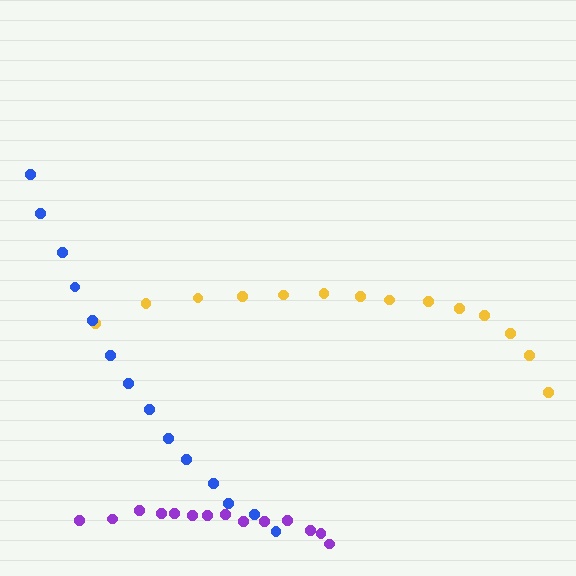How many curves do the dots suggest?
There are 3 distinct paths.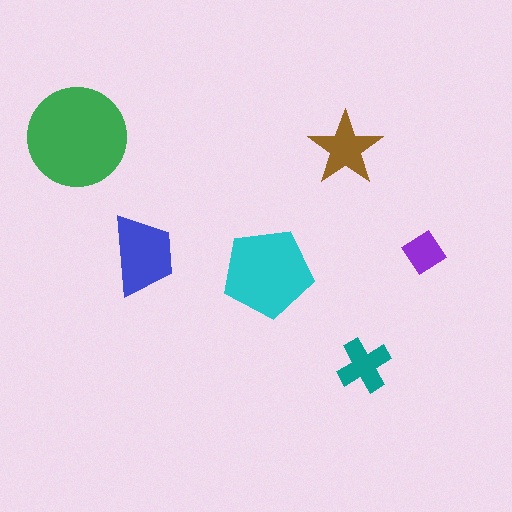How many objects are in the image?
There are 6 objects in the image.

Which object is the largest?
The green circle.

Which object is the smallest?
The purple diamond.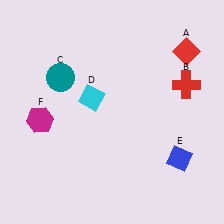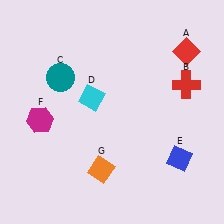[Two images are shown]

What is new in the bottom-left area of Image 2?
An orange diamond (G) was added in the bottom-left area of Image 2.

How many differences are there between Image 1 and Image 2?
There is 1 difference between the two images.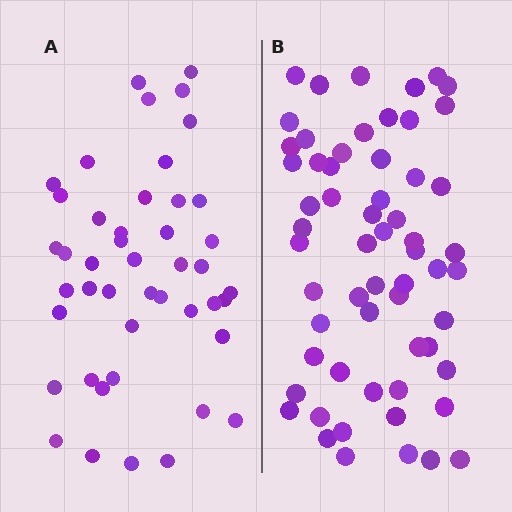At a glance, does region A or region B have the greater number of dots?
Region B (the right region) has more dots.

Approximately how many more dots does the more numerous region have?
Region B has approximately 15 more dots than region A.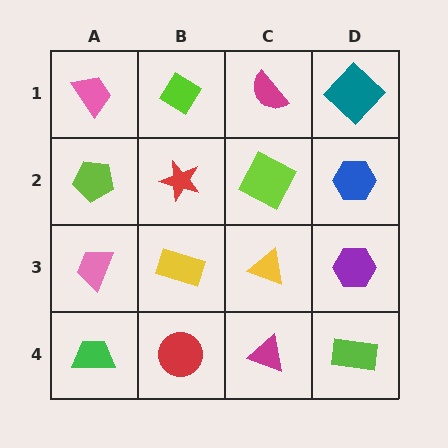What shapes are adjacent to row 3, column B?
A red star (row 2, column B), a red circle (row 4, column B), a pink trapezoid (row 3, column A), a yellow triangle (row 3, column C).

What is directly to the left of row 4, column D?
A magenta triangle.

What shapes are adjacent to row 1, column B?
A red star (row 2, column B), a pink trapezoid (row 1, column A), a magenta semicircle (row 1, column C).